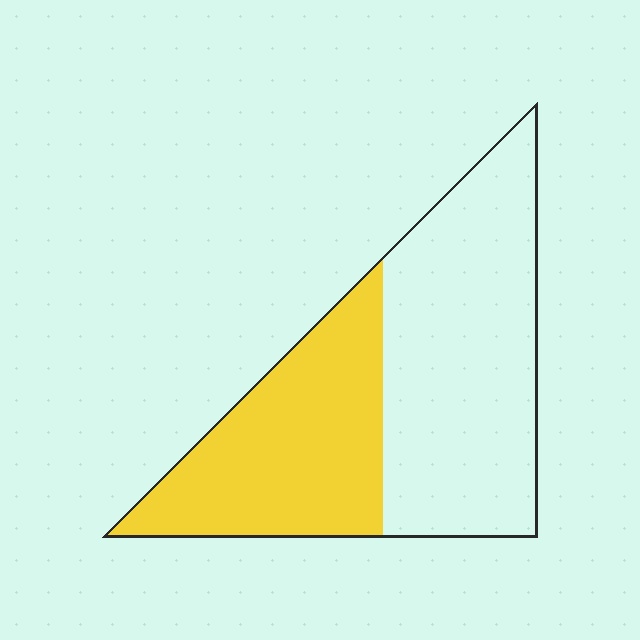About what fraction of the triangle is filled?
About two fifths (2/5).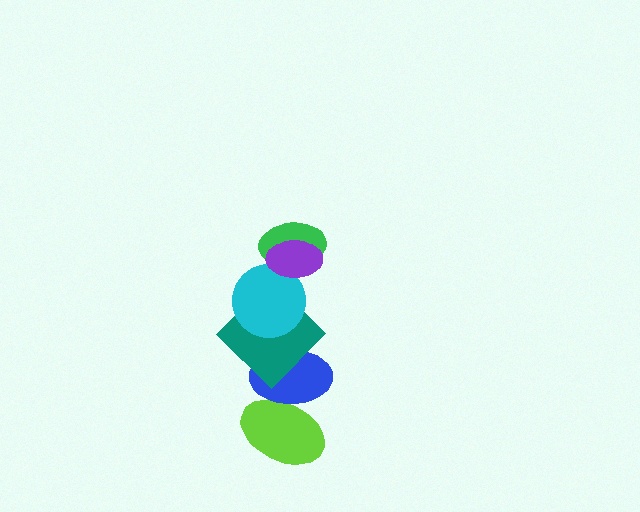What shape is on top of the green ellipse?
The purple ellipse is on top of the green ellipse.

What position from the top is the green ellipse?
The green ellipse is 2nd from the top.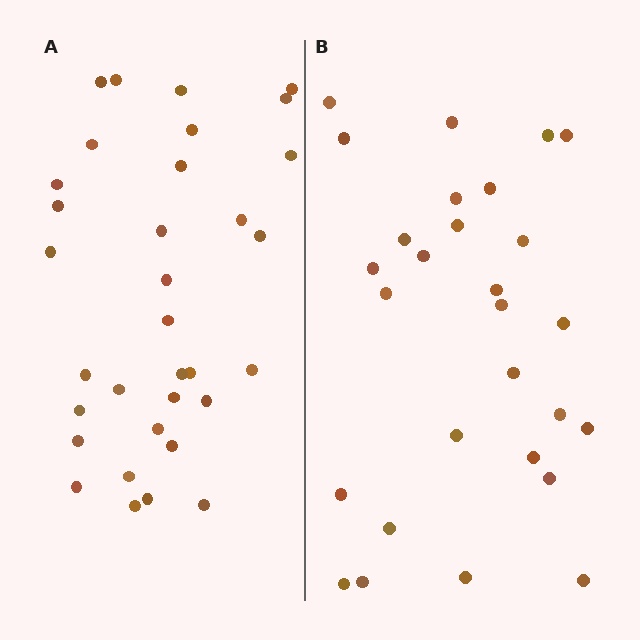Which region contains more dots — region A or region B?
Region A (the left region) has more dots.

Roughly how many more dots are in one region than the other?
Region A has about 5 more dots than region B.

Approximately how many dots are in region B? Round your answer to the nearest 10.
About 30 dots. (The exact count is 28, which rounds to 30.)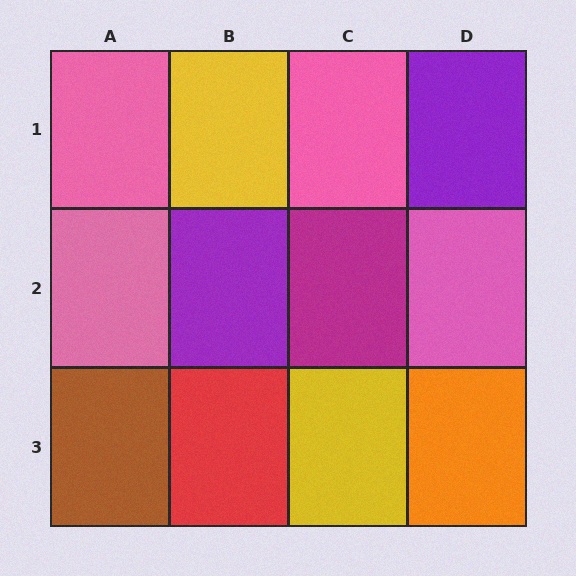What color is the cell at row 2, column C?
Magenta.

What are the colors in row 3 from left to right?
Brown, red, yellow, orange.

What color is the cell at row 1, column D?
Purple.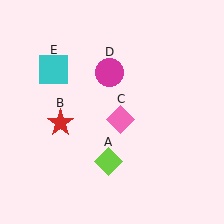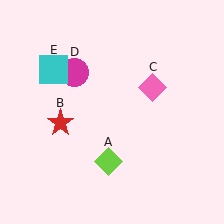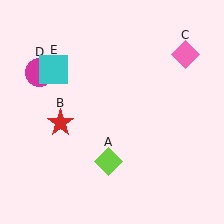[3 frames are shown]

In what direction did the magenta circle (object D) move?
The magenta circle (object D) moved left.